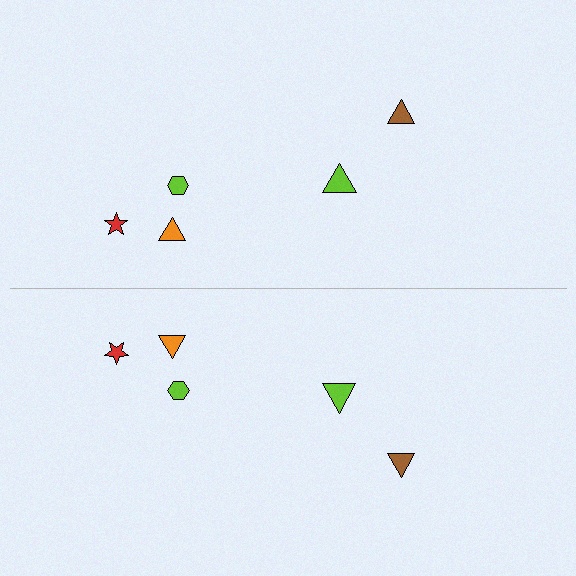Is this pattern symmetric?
Yes, this pattern has bilateral (reflection) symmetry.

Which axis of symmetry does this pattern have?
The pattern has a horizontal axis of symmetry running through the center of the image.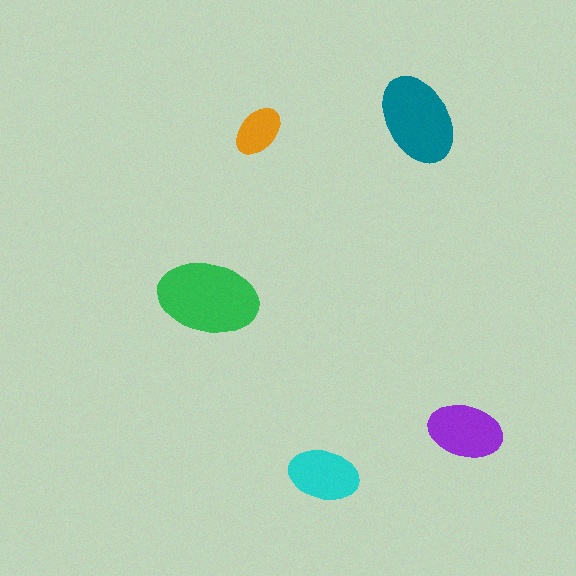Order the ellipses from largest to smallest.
the green one, the teal one, the purple one, the cyan one, the orange one.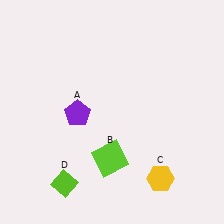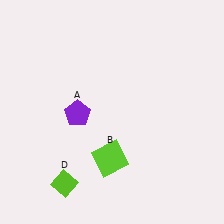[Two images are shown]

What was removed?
The yellow hexagon (C) was removed in Image 2.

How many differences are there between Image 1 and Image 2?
There is 1 difference between the two images.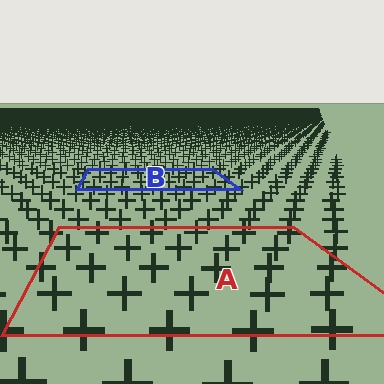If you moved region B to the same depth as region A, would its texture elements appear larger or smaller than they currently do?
They would appear larger. At a closer depth, the same texture elements are projected at a bigger on-screen size.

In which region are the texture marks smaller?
The texture marks are smaller in region B, because it is farther away.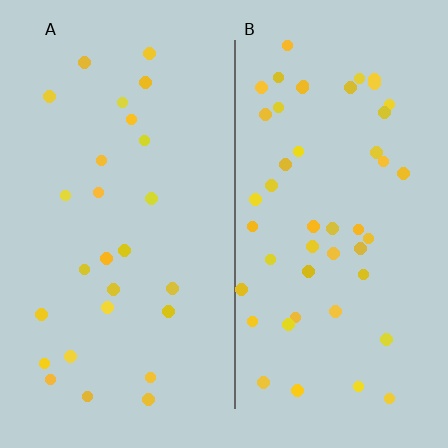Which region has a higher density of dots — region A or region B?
B (the right).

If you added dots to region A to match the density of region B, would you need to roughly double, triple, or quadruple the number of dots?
Approximately double.